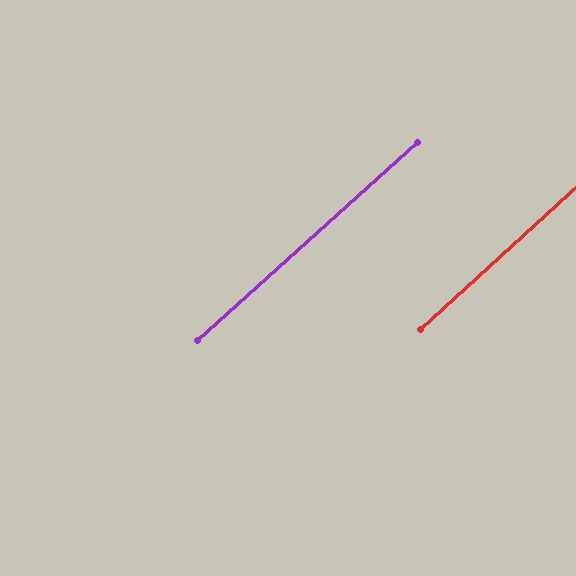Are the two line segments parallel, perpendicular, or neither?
Parallel — their directions differ by only 0.5°.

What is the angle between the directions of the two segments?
Approximately 0 degrees.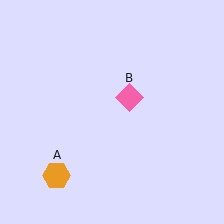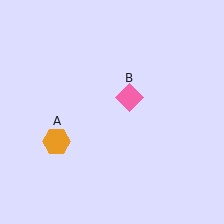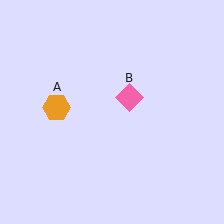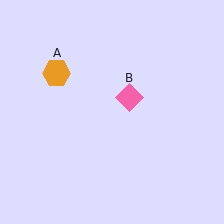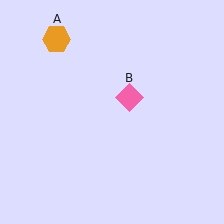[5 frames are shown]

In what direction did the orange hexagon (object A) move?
The orange hexagon (object A) moved up.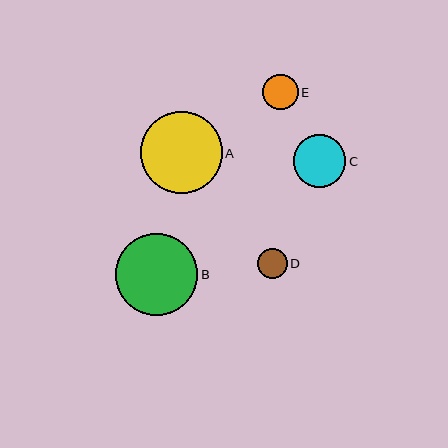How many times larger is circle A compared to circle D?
Circle A is approximately 2.7 times the size of circle D.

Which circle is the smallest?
Circle D is the smallest with a size of approximately 30 pixels.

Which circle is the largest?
Circle B is the largest with a size of approximately 82 pixels.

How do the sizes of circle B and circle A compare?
Circle B and circle A are approximately the same size.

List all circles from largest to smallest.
From largest to smallest: B, A, C, E, D.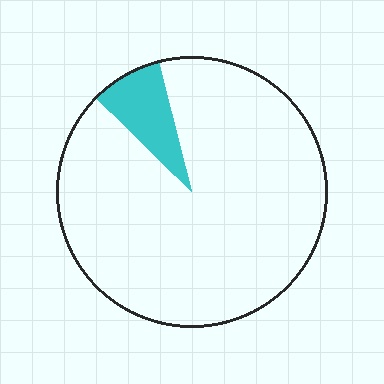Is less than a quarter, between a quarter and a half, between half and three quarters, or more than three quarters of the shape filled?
Less than a quarter.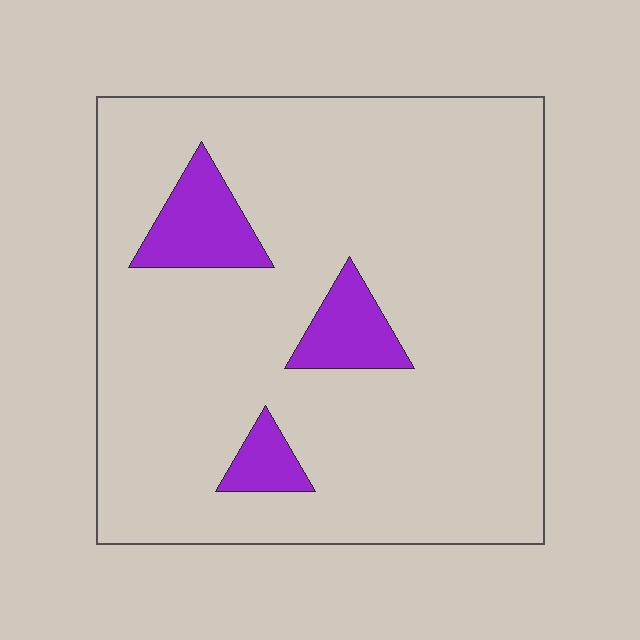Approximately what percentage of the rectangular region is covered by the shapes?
Approximately 10%.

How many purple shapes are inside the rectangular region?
3.